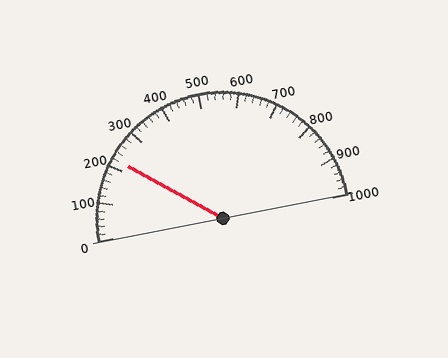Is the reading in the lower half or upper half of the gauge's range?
The reading is in the lower half of the range (0 to 1000).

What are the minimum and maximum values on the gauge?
The gauge ranges from 0 to 1000.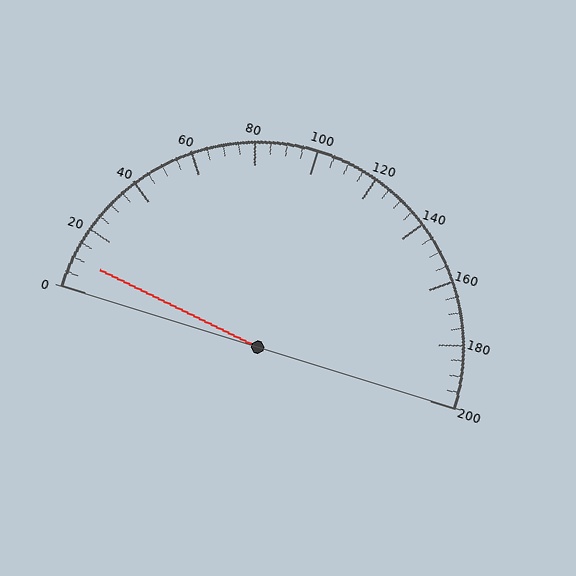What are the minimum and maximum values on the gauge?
The gauge ranges from 0 to 200.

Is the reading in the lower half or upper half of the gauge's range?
The reading is in the lower half of the range (0 to 200).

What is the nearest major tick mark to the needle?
The nearest major tick mark is 0.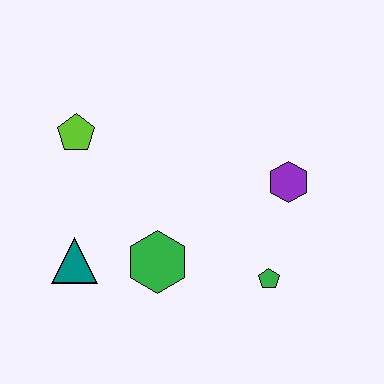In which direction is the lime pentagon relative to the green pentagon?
The lime pentagon is to the left of the green pentagon.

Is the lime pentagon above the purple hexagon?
Yes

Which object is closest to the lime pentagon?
The teal triangle is closest to the lime pentagon.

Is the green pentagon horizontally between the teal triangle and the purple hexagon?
Yes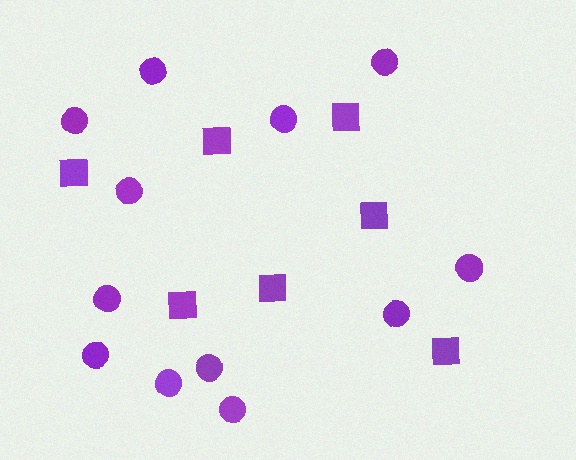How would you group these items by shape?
There are 2 groups: one group of circles (12) and one group of squares (7).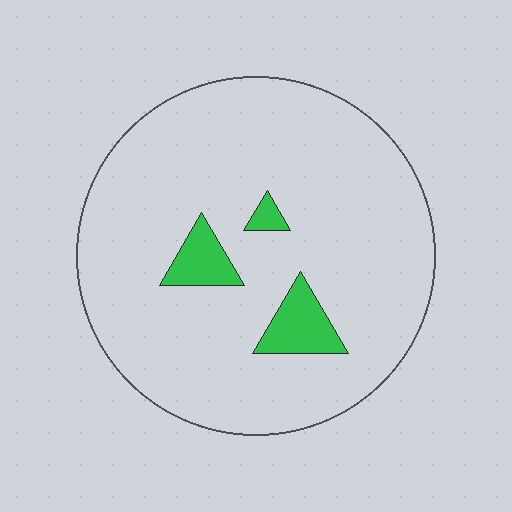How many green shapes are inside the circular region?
3.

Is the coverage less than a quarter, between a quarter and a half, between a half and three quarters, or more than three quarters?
Less than a quarter.